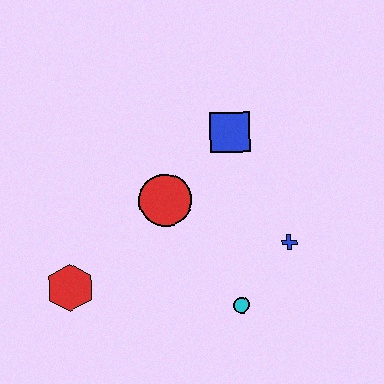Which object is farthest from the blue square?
The red hexagon is farthest from the blue square.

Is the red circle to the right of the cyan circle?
No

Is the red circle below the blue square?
Yes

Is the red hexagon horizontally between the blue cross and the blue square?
No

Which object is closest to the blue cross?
The cyan circle is closest to the blue cross.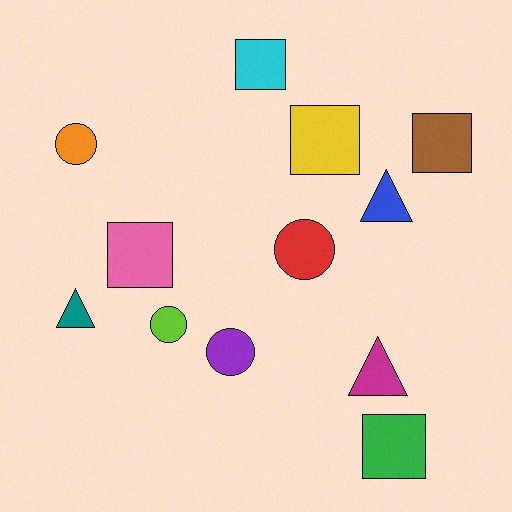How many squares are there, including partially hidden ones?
There are 5 squares.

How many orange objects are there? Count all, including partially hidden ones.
There is 1 orange object.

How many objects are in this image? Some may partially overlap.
There are 12 objects.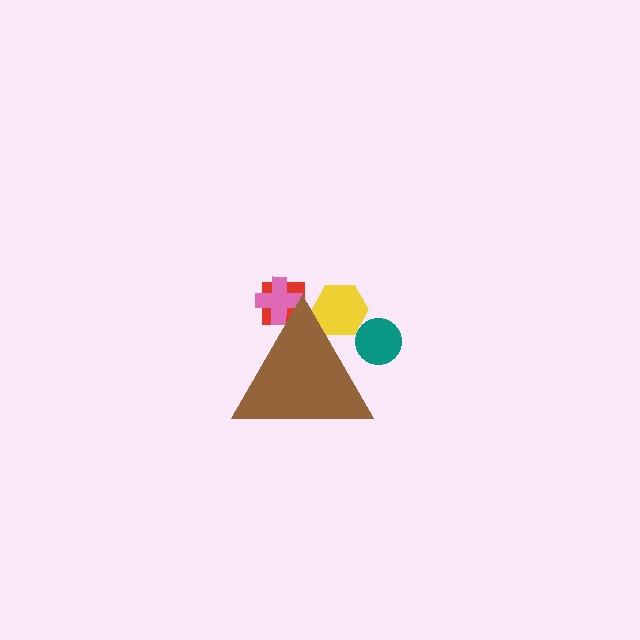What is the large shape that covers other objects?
A brown triangle.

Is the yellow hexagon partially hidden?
Yes, the yellow hexagon is partially hidden behind the brown triangle.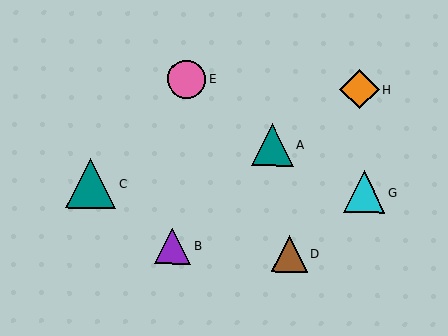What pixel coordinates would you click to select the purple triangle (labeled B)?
Click at (173, 246) to select the purple triangle B.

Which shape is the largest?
The teal triangle (labeled C) is the largest.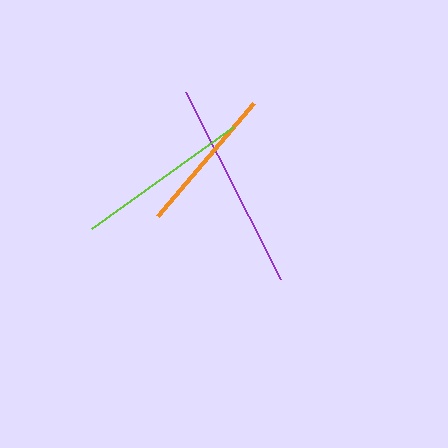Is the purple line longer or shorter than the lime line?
The purple line is longer than the lime line.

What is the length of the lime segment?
The lime segment is approximately 174 pixels long.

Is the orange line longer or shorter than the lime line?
The lime line is longer than the orange line.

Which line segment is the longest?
The purple line is the longest at approximately 210 pixels.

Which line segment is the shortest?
The orange line is the shortest at approximately 148 pixels.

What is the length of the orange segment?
The orange segment is approximately 148 pixels long.